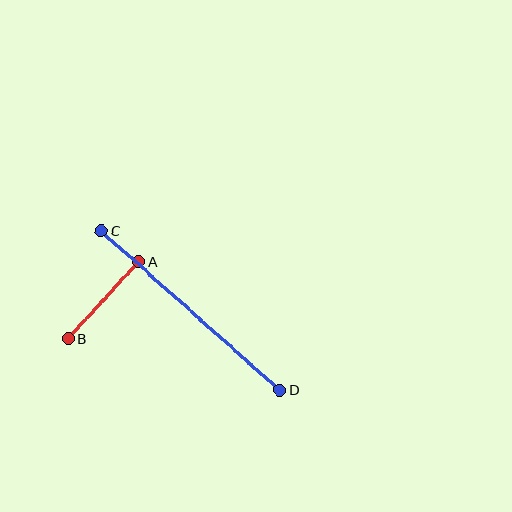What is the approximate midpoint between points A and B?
The midpoint is at approximately (104, 300) pixels.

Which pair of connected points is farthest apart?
Points C and D are farthest apart.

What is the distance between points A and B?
The distance is approximately 104 pixels.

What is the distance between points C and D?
The distance is approximately 239 pixels.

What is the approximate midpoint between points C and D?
The midpoint is at approximately (191, 310) pixels.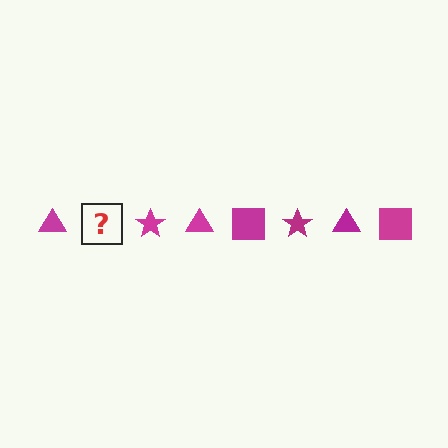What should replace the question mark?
The question mark should be replaced with a magenta square.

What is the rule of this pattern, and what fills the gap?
The rule is that the pattern cycles through triangle, square, star shapes in magenta. The gap should be filled with a magenta square.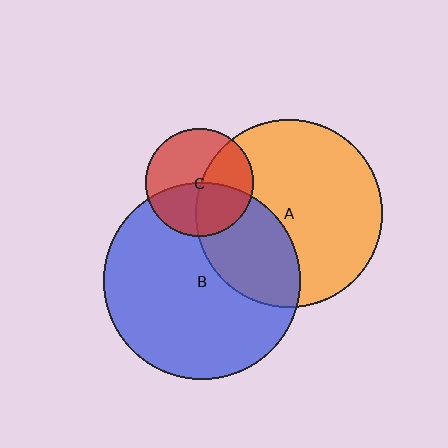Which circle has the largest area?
Circle B (blue).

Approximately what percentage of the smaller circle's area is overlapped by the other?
Approximately 35%.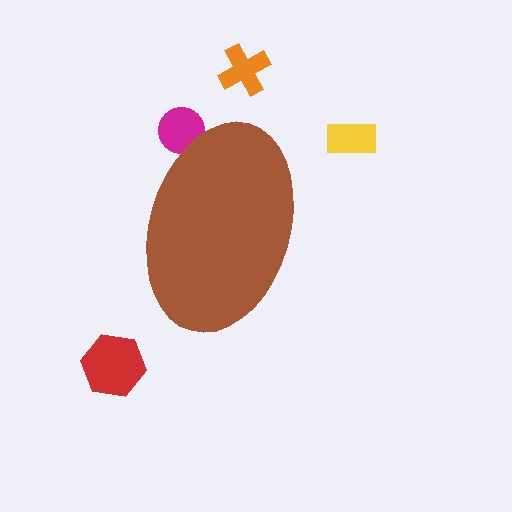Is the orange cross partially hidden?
No, the orange cross is fully visible.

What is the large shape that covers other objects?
A brown ellipse.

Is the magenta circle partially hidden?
Yes, the magenta circle is partially hidden behind the brown ellipse.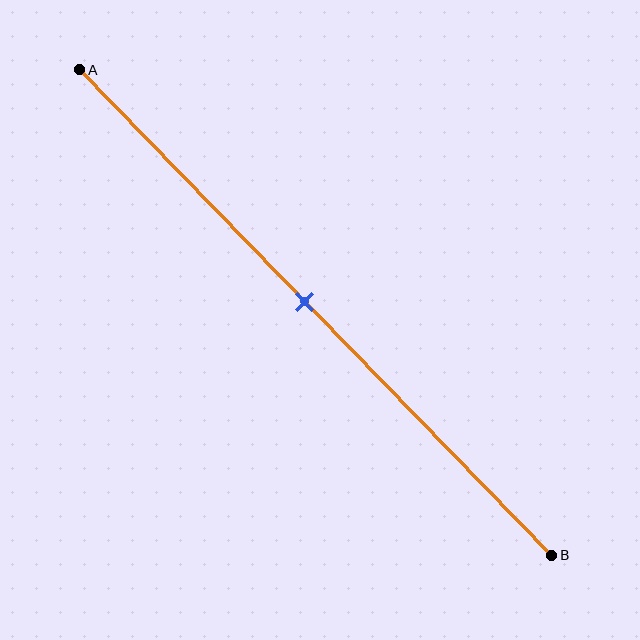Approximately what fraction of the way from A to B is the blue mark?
The blue mark is approximately 50% of the way from A to B.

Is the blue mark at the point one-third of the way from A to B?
No, the mark is at about 50% from A, not at the 33% one-third point.